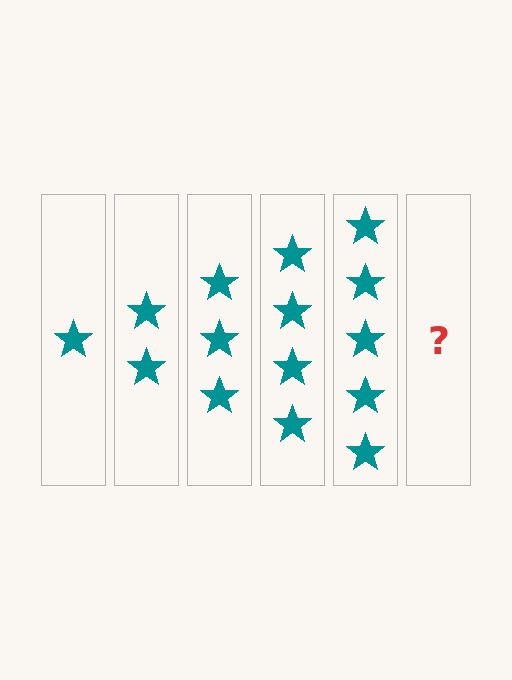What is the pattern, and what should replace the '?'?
The pattern is that each step adds one more star. The '?' should be 6 stars.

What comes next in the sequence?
The next element should be 6 stars.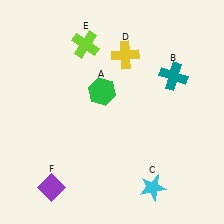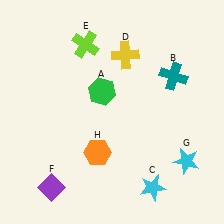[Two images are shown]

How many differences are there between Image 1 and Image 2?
There are 2 differences between the two images.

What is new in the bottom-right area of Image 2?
A cyan star (G) was added in the bottom-right area of Image 2.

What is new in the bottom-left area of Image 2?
An orange hexagon (H) was added in the bottom-left area of Image 2.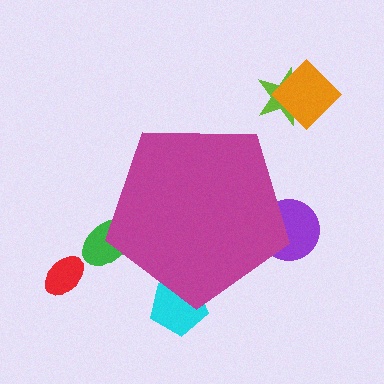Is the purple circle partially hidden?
Yes, the purple circle is partially hidden behind the magenta pentagon.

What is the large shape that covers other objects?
A magenta pentagon.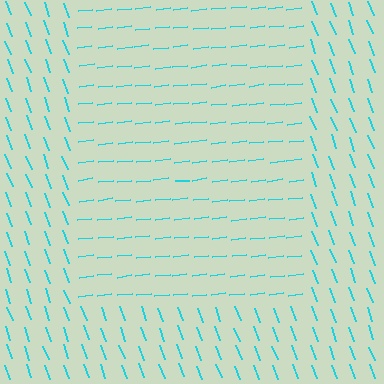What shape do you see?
I see a rectangle.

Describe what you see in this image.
The image is filled with small cyan line segments. A rectangle region in the image has lines oriented differently from the surrounding lines, creating a visible texture boundary.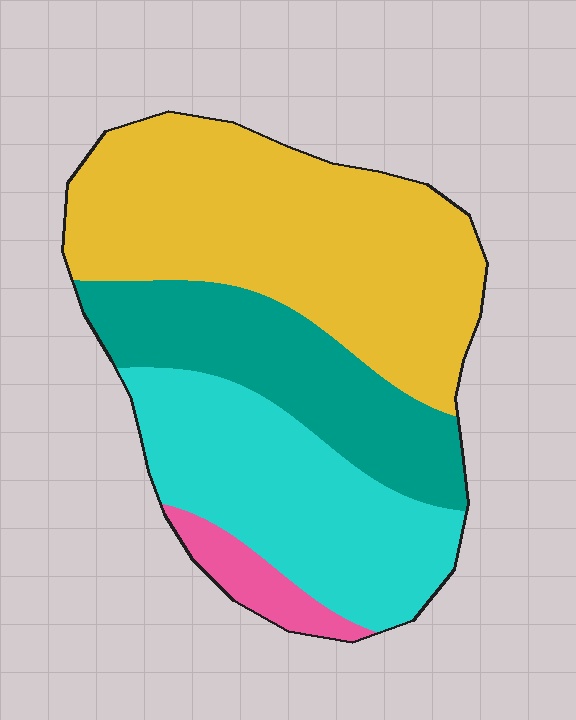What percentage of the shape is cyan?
Cyan takes up about one quarter (1/4) of the shape.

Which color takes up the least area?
Pink, at roughly 5%.